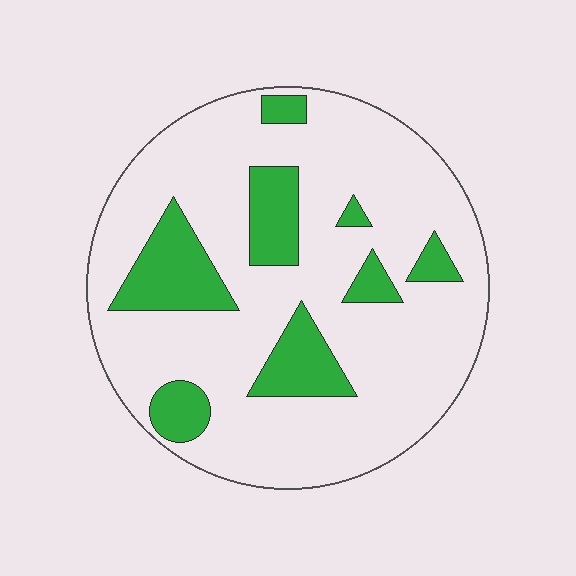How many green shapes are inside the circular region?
8.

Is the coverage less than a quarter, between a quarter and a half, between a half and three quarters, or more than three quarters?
Less than a quarter.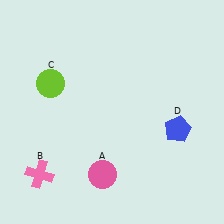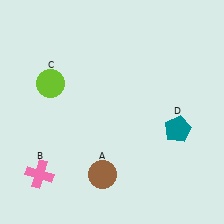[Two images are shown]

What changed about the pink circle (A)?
In Image 1, A is pink. In Image 2, it changed to brown.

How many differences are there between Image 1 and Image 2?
There are 2 differences between the two images.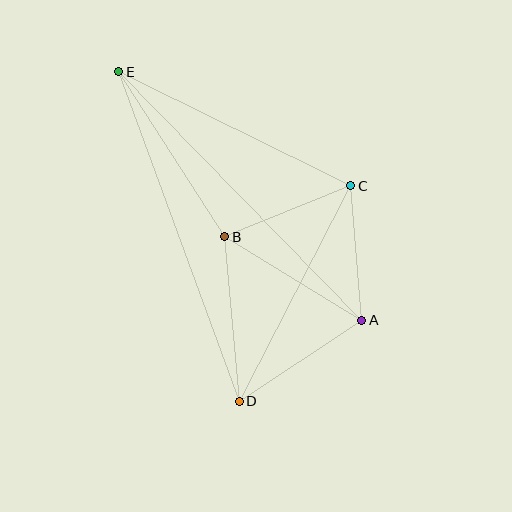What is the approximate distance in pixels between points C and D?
The distance between C and D is approximately 243 pixels.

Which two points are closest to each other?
Points A and C are closest to each other.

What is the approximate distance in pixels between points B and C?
The distance between B and C is approximately 136 pixels.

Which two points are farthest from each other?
Points D and E are farthest from each other.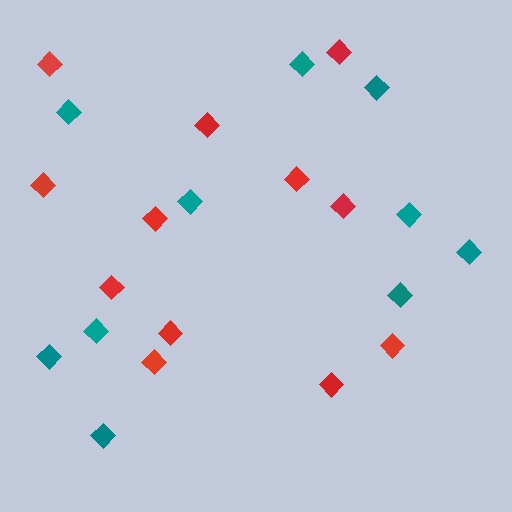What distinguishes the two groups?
There are 2 groups: one group of red diamonds (12) and one group of teal diamonds (10).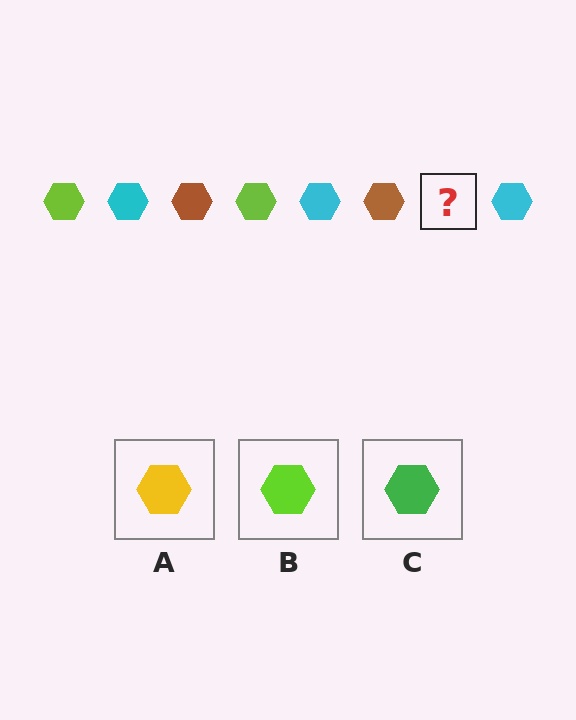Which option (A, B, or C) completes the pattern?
B.